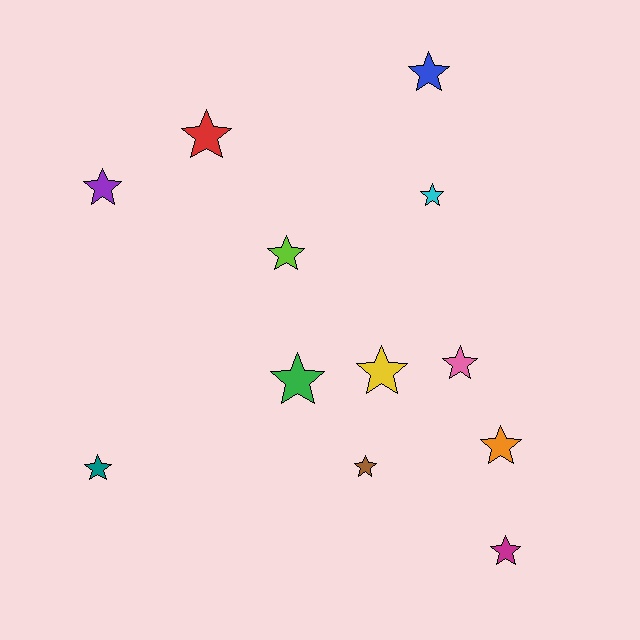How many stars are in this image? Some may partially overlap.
There are 12 stars.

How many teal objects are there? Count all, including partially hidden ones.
There is 1 teal object.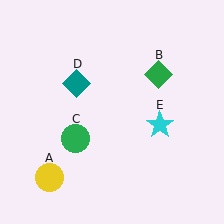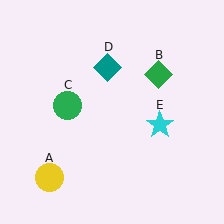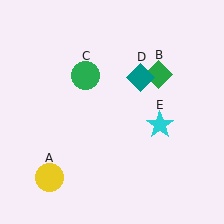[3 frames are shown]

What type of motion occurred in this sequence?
The green circle (object C), teal diamond (object D) rotated clockwise around the center of the scene.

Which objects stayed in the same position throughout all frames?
Yellow circle (object A) and green diamond (object B) and cyan star (object E) remained stationary.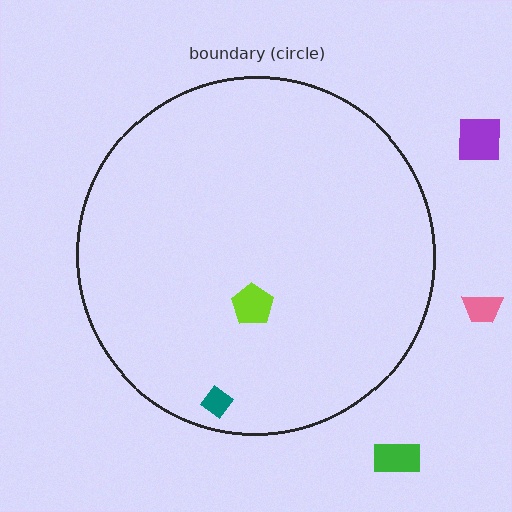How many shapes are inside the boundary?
2 inside, 3 outside.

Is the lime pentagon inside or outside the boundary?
Inside.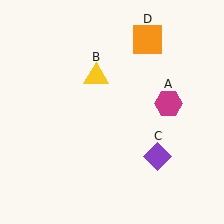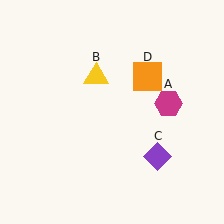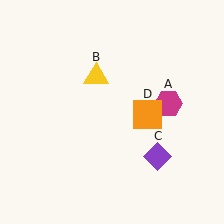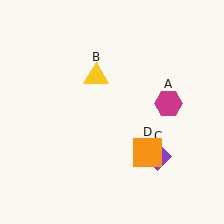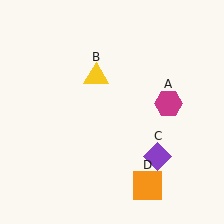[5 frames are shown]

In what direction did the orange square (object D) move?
The orange square (object D) moved down.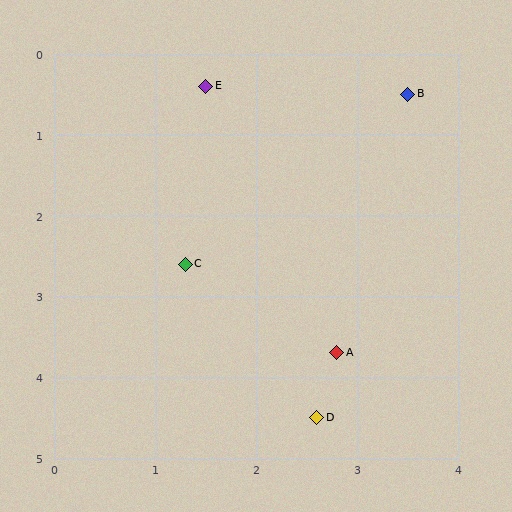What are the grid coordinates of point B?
Point B is at approximately (3.5, 0.5).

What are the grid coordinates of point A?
Point A is at approximately (2.8, 3.7).